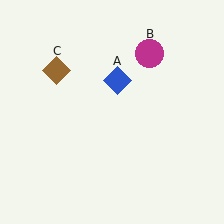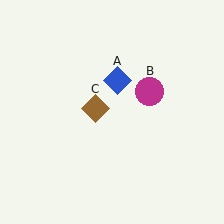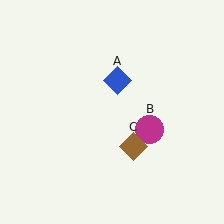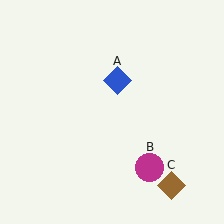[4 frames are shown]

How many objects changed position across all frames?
2 objects changed position: magenta circle (object B), brown diamond (object C).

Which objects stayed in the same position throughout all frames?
Blue diamond (object A) remained stationary.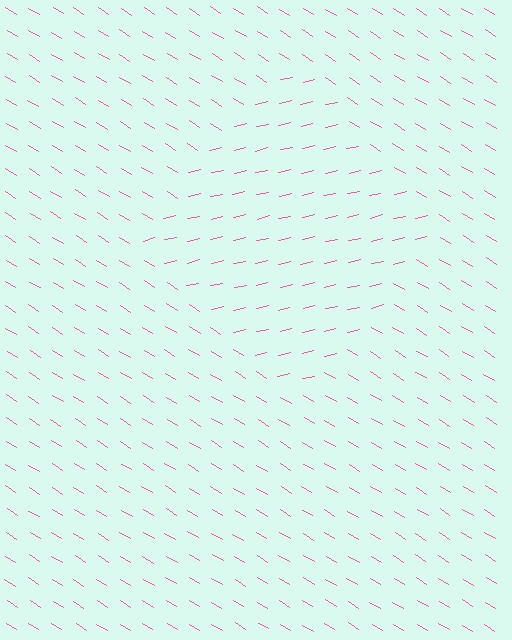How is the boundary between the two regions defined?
The boundary is defined purely by a change in line orientation (approximately 45 degrees difference). All lines are the same color and thickness.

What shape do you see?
I see a diamond.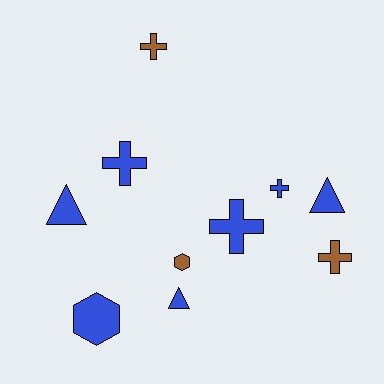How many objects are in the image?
There are 10 objects.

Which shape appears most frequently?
Cross, with 5 objects.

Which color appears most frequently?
Blue, with 7 objects.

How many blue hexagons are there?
There is 1 blue hexagon.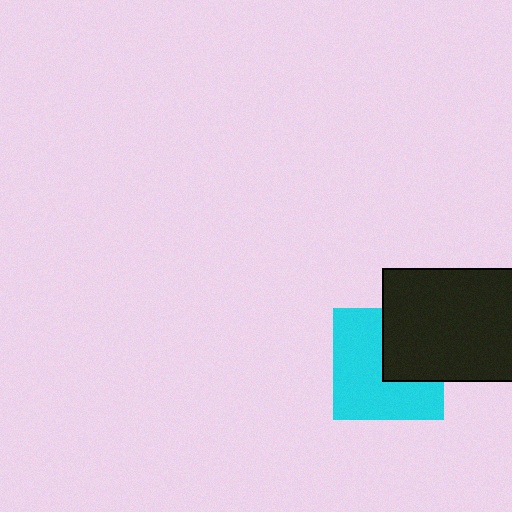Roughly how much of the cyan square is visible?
About half of it is visible (roughly 63%).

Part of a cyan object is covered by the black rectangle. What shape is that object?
It is a square.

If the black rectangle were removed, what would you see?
You would see the complete cyan square.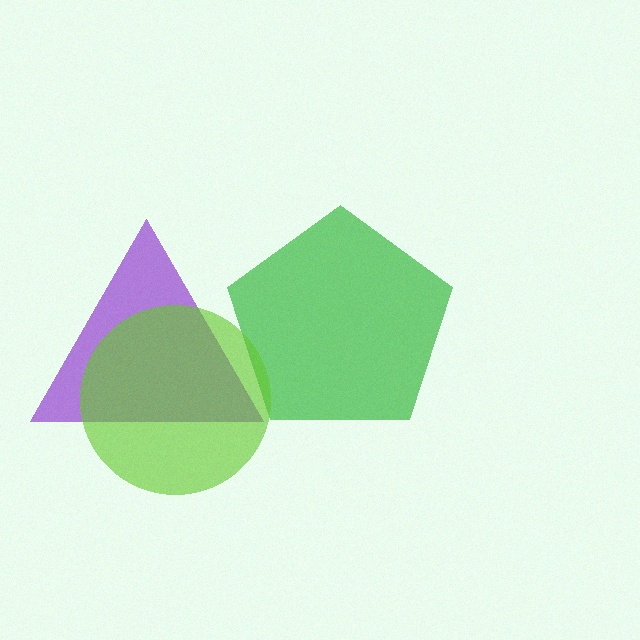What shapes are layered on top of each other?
The layered shapes are: a purple triangle, a green pentagon, a lime circle.